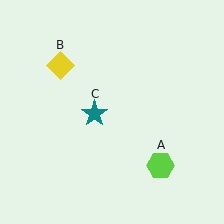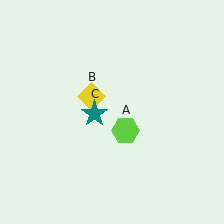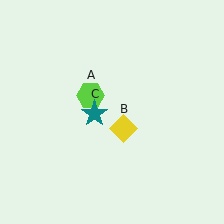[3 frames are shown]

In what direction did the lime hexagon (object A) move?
The lime hexagon (object A) moved up and to the left.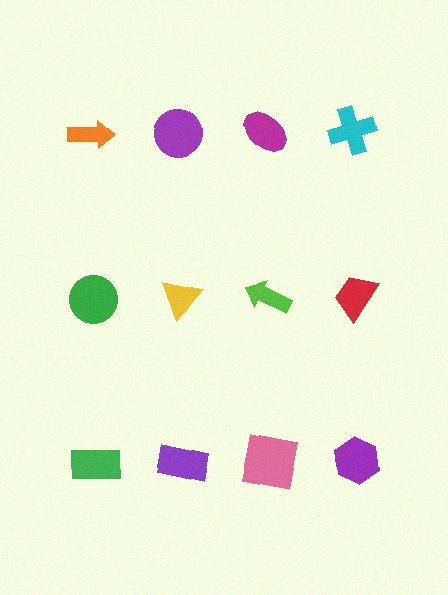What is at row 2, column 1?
A green circle.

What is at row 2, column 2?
A yellow triangle.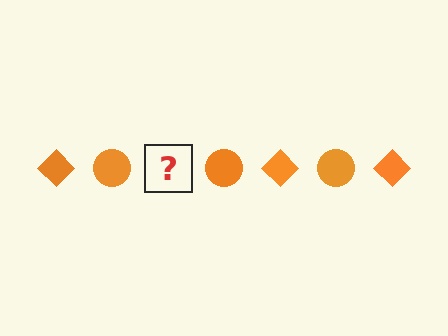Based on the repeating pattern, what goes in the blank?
The blank should be an orange diamond.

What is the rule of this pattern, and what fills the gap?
The rule is that the pattern cycles through diamond, circle shapes in orange. The gap should be filled with an orange diamond.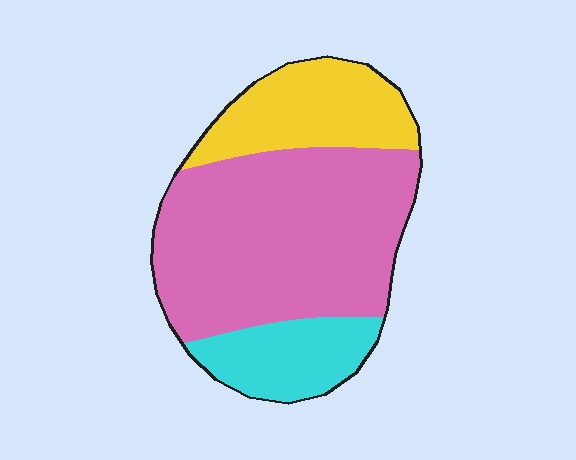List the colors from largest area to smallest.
From largest to smallest: pink, yellow, cyan.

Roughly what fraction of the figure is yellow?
Yellow covers about 25% of the figure.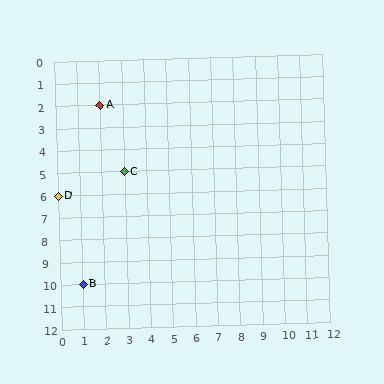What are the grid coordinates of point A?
Point A is at grid coordinates (2, 2).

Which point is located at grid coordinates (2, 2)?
Point A is at (2, 2).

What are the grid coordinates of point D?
Point D is at grid coordinates (0, 6).